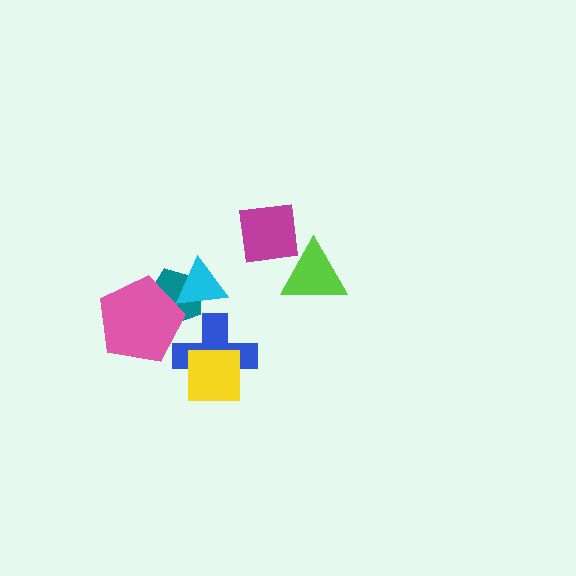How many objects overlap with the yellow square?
1 object overlaps with the yellow square.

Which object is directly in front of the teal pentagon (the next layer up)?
The cyan triangle is directly in front of the teal pentagon.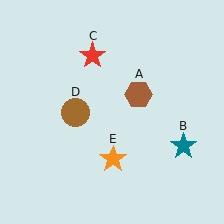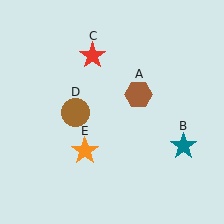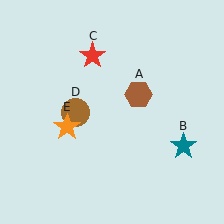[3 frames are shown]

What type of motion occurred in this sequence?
The orange star (object E) rotated clockwise around the center of the scene.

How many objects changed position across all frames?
1 object changed position: orange star (object E).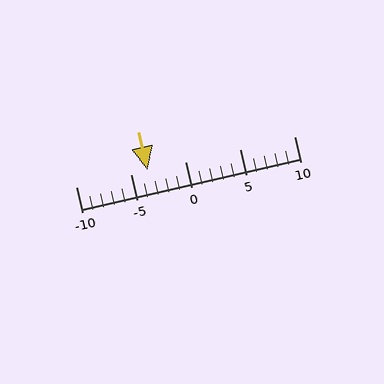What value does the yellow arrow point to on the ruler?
The yellow arrow points to approximately -3.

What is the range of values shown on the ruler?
The ruler shows values from -10 to 10.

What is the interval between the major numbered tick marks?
The major tick marks are spaced 5 units apart.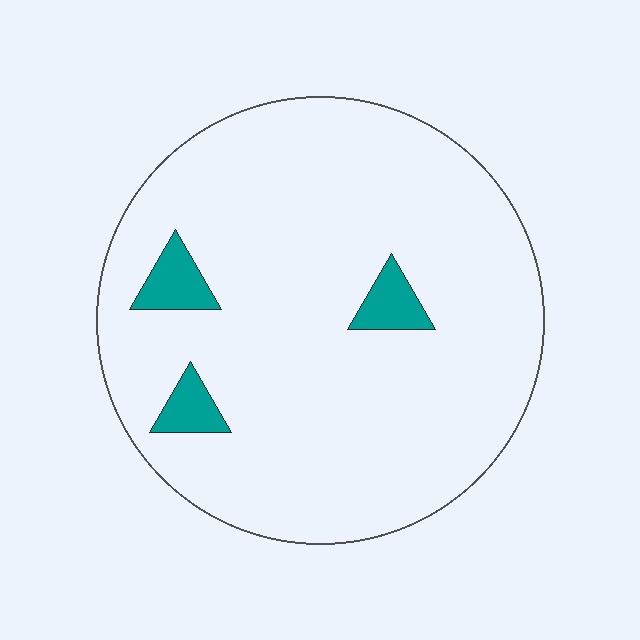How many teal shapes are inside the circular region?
3.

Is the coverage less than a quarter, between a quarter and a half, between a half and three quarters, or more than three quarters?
Less than a quarter.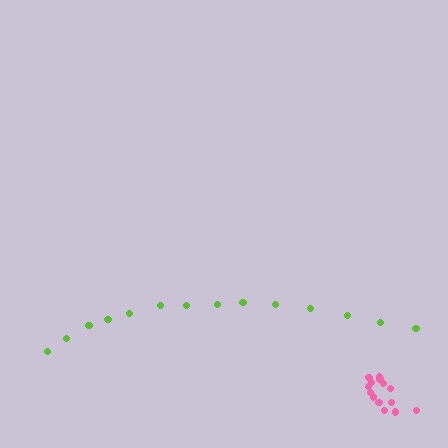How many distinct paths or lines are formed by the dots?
There are 2 distinct paths.